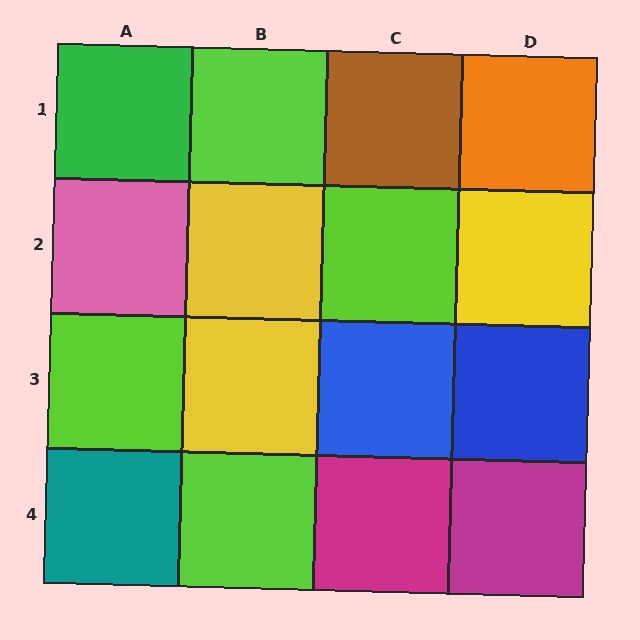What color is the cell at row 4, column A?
Teal.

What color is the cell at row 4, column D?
Magenta.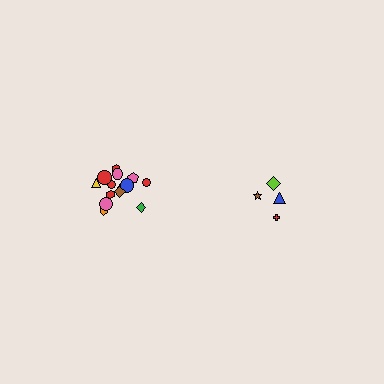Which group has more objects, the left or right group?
The left group.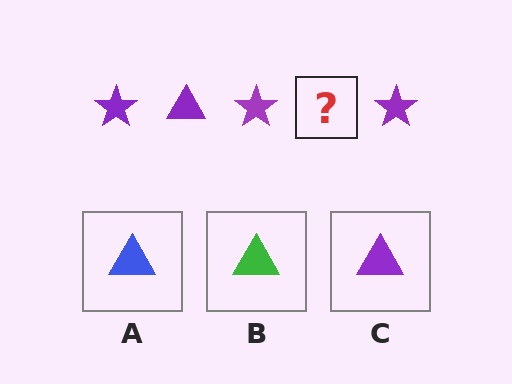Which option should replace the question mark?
Option C.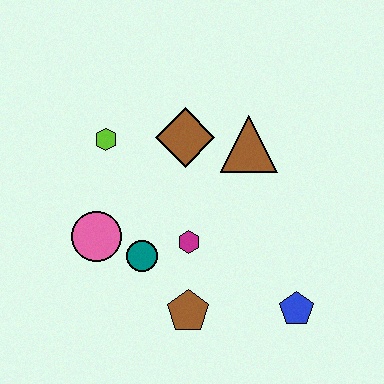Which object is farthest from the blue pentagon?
The lime hexagon is farthest from the blue pentagon.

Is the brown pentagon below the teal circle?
Yes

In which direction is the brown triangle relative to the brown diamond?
The brown triangle is to the right of the brown diamond.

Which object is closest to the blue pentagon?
The brown pentagon is closest to the blue pentagon.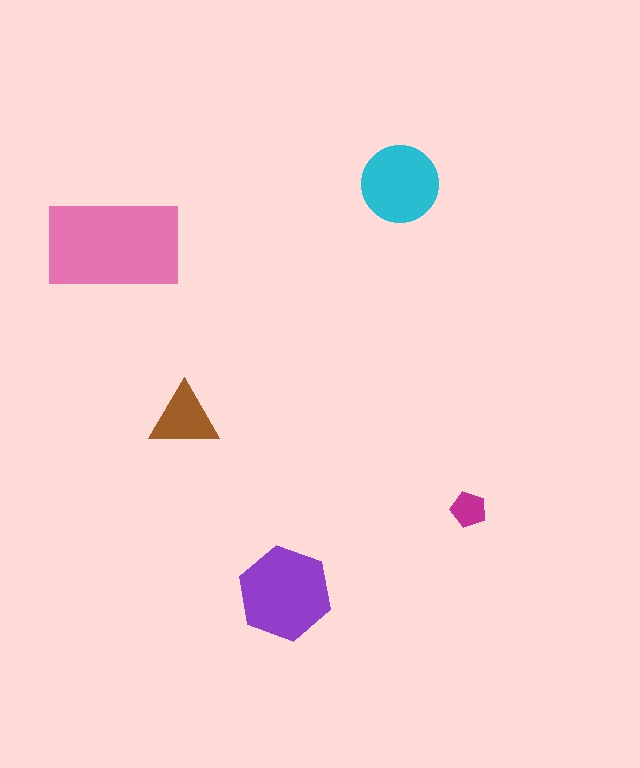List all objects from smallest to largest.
The magenta pentagon, the brown triangle, the cyan circle, the purple hexagon, the pink rectangle.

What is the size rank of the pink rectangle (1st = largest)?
1st.